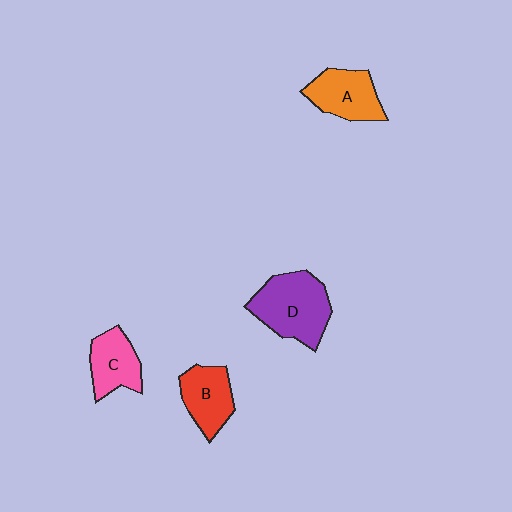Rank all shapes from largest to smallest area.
From largest to smallest: D (purple), A (orange), B (red), C (pink).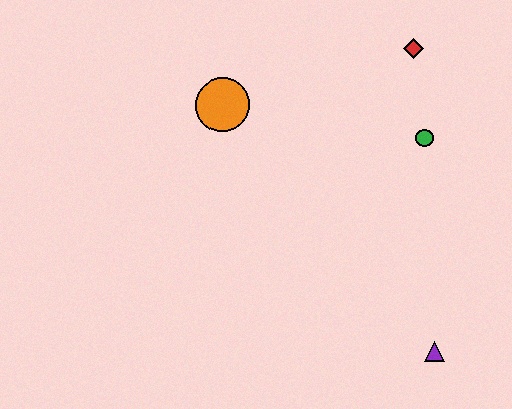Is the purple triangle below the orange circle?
Yes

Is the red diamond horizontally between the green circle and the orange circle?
Yes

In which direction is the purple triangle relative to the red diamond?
The purple triangle is below the red diamond.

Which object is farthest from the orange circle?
The purple triangle is farthest from the orange circle.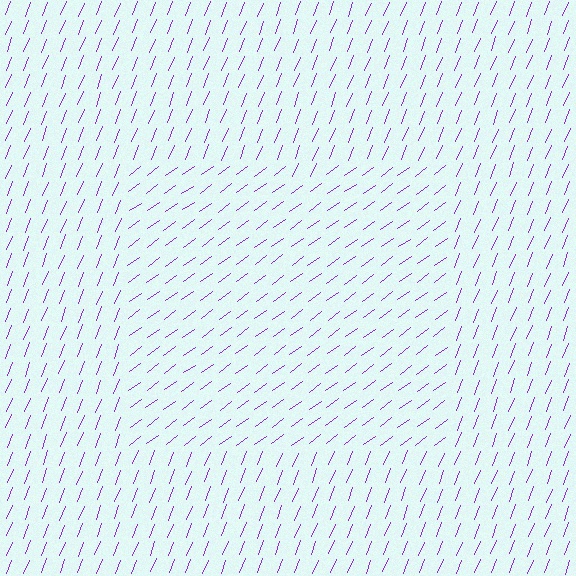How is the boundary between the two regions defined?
The boundary is defined purely by a change in line orientation (approximately 32 degrees difference). All lines are the same color and thickness.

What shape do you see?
I see a rectangle.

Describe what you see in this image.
The image is filled with small purple line segments. A rectangle region in the image has lines oriented differently from the surrounding lines, creating a visible texture boundary.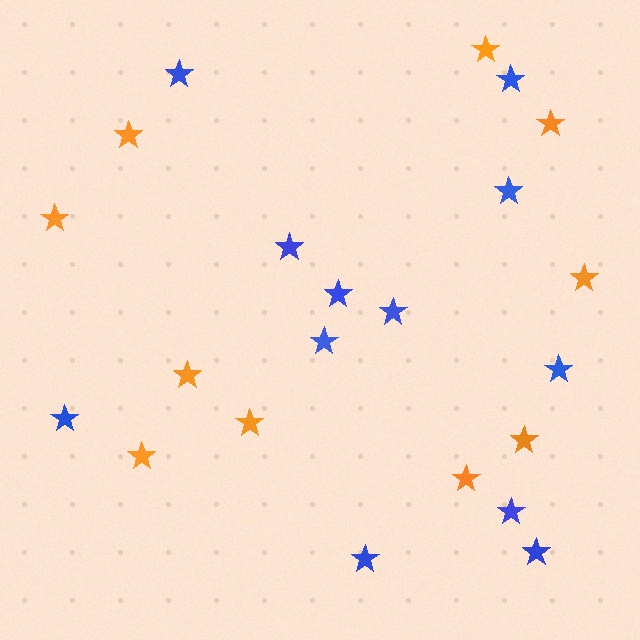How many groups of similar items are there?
There are 2 groups: one group of orange stars (10) and one group of blue stars (12).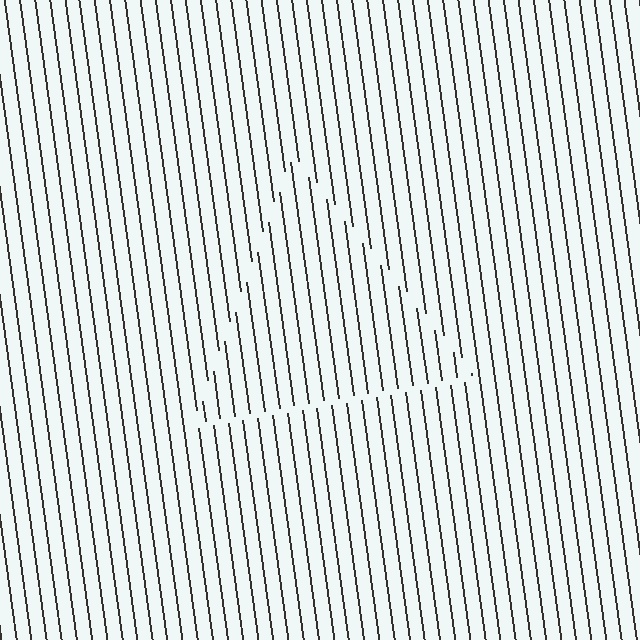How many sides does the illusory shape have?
3 sides — the line-ends trace a triangle.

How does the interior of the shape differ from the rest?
The interior of the shape contains the same grating, shifted by half a period — the contour is defined by the phase discontinuity where line-ends from the inner and outer gratings abut.